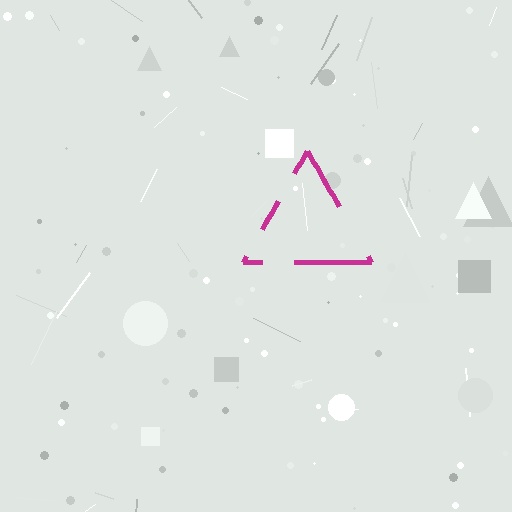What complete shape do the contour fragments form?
The contour fragments form a triangle.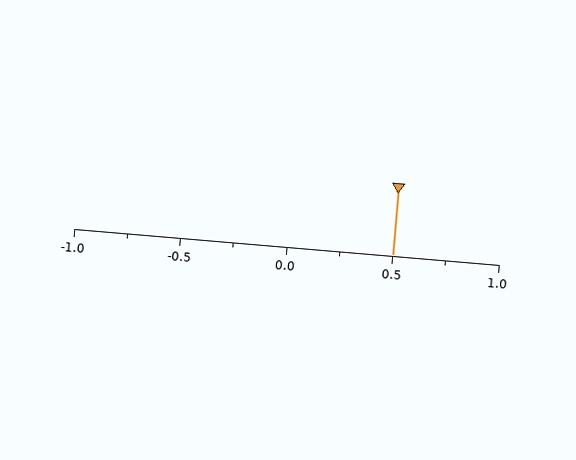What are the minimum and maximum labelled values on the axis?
The axis runs from -1.0 to 1.0.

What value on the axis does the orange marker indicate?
The marker indicates approximately 0.5.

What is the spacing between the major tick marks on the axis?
The major ticks are spaced 0.5 apart.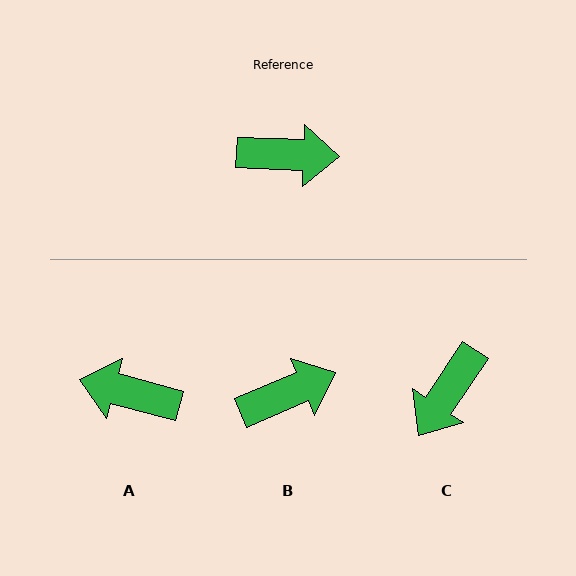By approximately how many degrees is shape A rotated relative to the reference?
Approximately 168 degrees counter-clockwise.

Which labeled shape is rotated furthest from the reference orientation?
A, about 168 degrees away.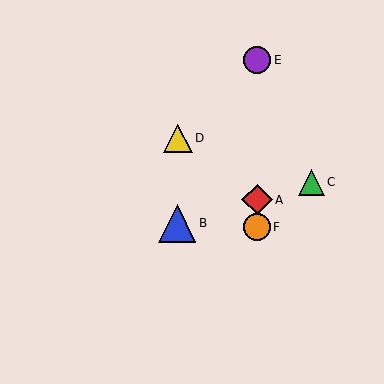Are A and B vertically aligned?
No, A is at x≈257 and B is at x≈177.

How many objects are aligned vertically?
3 objects (A, E, F) are aligned vertically.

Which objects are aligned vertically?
Objects A, E, F are aligned vertically.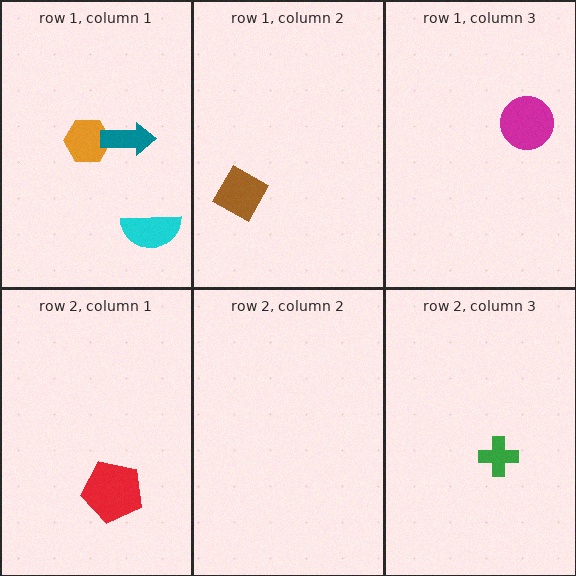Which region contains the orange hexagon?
The row 1, column 1 region.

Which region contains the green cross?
The row 2, column 3 region.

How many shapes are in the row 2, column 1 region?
1.